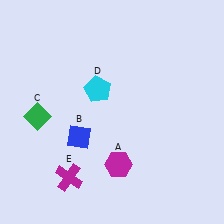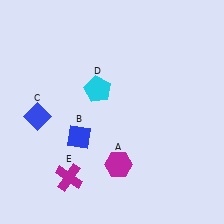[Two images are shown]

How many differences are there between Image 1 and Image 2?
There is 1 difference between the two images.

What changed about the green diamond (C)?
In Image 1, C is green. In Image 2, it changed to blue.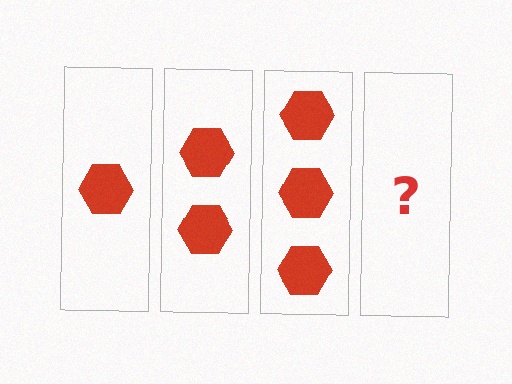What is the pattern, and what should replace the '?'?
The pattern is that each step adds one more hexagon. The '?' should be 4 hexagons.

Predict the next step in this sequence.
The next step is 4 hexagons.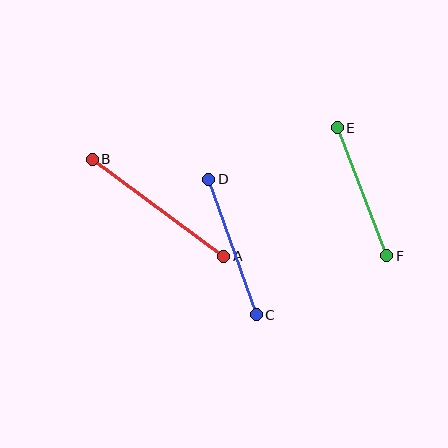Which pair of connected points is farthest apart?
Points A and B are farthest apart.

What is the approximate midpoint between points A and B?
The midpoint is at approximately (158, 208) pixels.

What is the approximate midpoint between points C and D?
The midpoint is at approximately (233, 247) pixels.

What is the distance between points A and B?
The distance is approximately 164 pixels.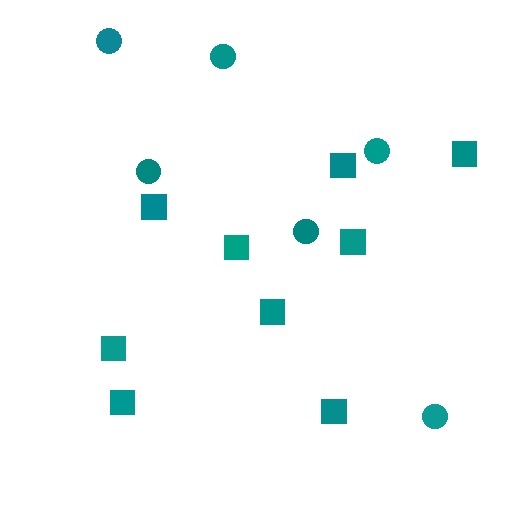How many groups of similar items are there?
There are 2 groups: one group of squares (9) and one group of circles (6).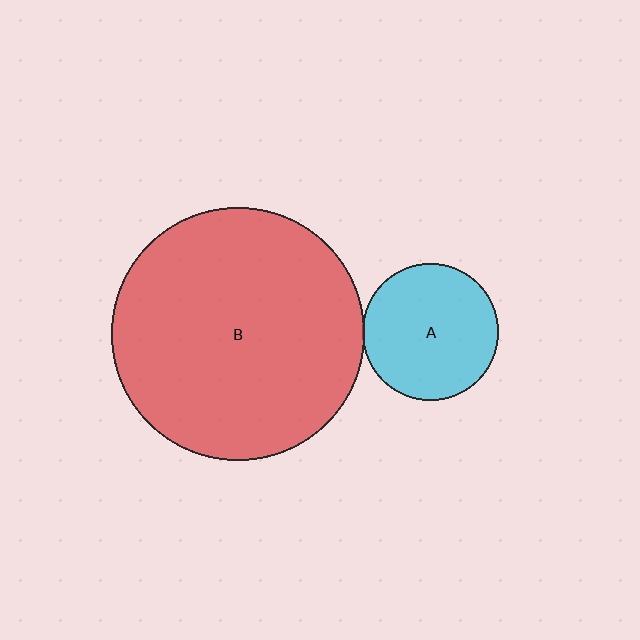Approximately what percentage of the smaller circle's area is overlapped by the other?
Approximately 5%.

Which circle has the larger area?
Circle B (red).